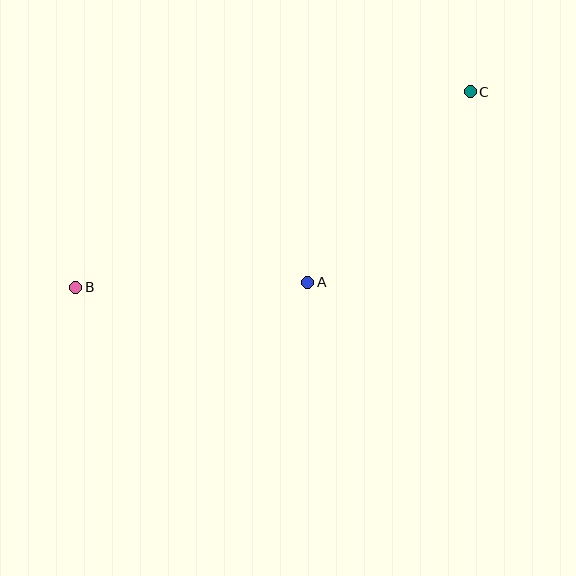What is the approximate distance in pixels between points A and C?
The distance between A and C is approximately 251 pixels.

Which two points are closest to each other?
Points A and B are closest to each other.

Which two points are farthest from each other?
Points B and C are farthest from each other.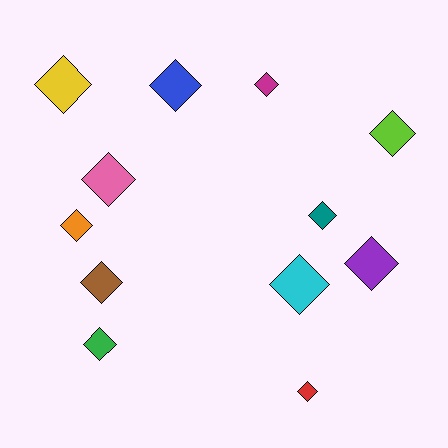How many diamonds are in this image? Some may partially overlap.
There are 12 diamonds.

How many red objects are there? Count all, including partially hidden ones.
There is 1 red object.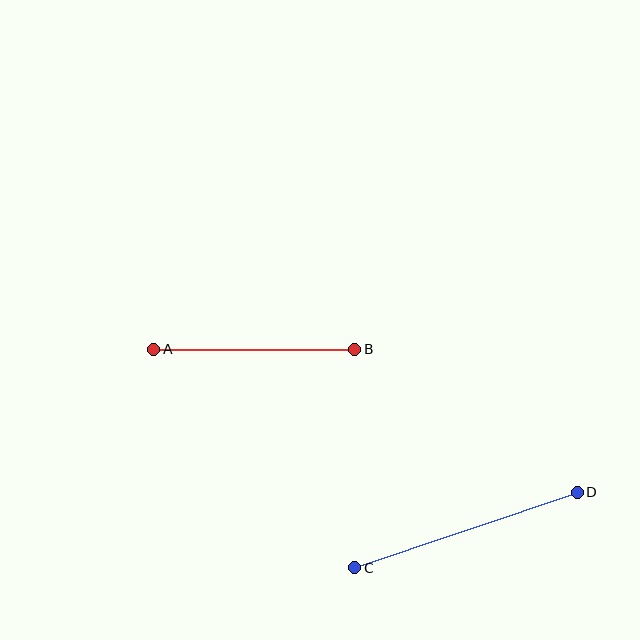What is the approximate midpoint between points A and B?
The midpoint is at approximately (254, 349) pixels.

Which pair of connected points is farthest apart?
Points C and D are farthest apart.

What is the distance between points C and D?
The distance is approximately 235 pixels.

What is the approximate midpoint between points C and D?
The midpoint is at approximately (466, 530) pixels.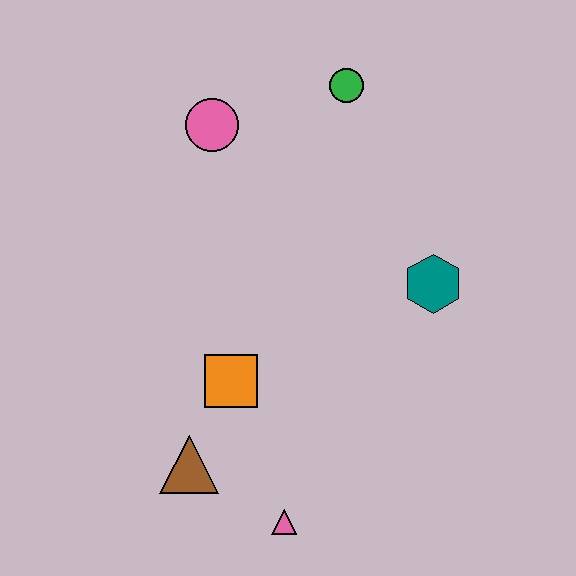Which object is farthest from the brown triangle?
The green circle is farthest from the brown triangle.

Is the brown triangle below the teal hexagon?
Yes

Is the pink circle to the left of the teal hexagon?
Yes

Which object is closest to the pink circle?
The green circle is closest to the pink circle.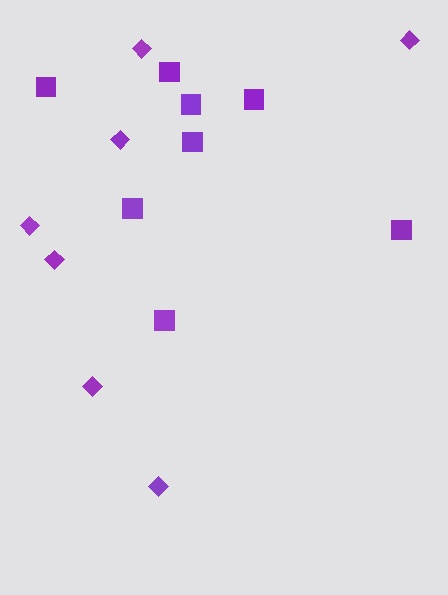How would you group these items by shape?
There are 2 groups: one group of squares (8) and one group of diamonds (7).